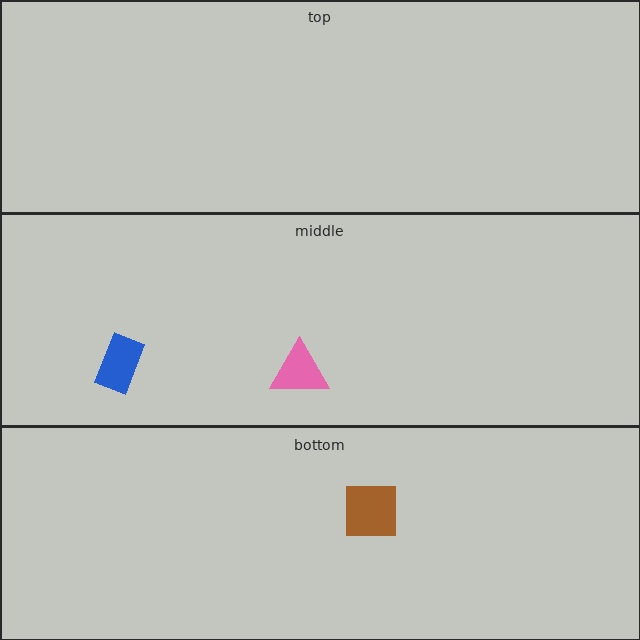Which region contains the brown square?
The bottom region.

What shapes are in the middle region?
The pink triangle, the blue rectangle.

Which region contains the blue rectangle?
The middle region.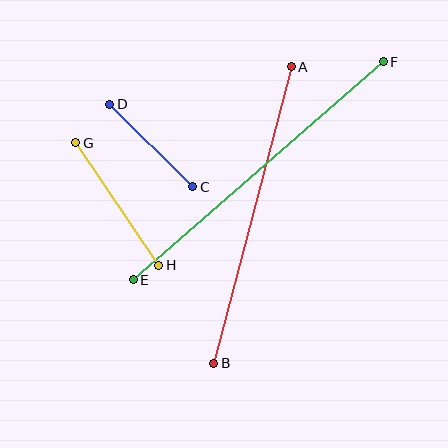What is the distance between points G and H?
The distance is approximately 148 pixels.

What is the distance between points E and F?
The distance is approximately 331 pixels.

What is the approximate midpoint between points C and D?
The midpoint is at approximately (151, 146) pixels.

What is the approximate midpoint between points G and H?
The midpoint is at approximately (117, 204) pixels.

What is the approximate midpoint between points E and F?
The midpoint is at approximately (258, 171) pixels.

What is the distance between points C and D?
The distance is approximately 117 pixels.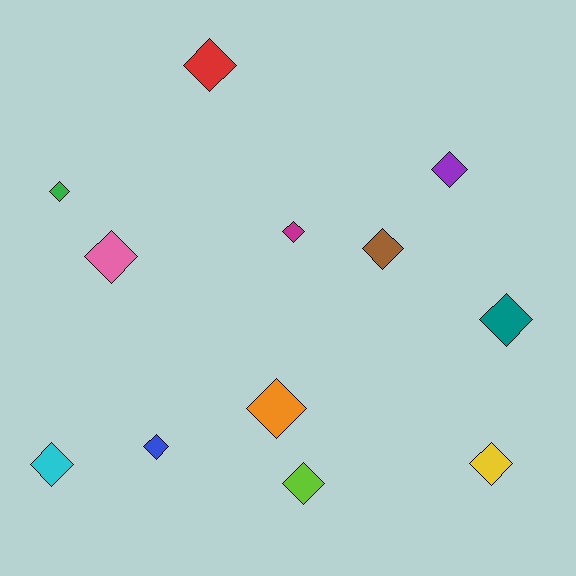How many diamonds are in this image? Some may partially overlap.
There are 12 diamonds.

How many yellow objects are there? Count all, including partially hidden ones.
There is 1 yellow object.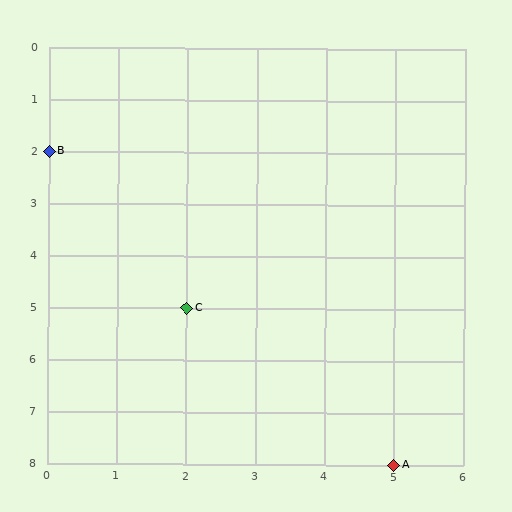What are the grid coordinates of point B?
Point B is at grid coordinates (0, 2).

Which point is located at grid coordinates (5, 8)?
Point A is at (5, 8).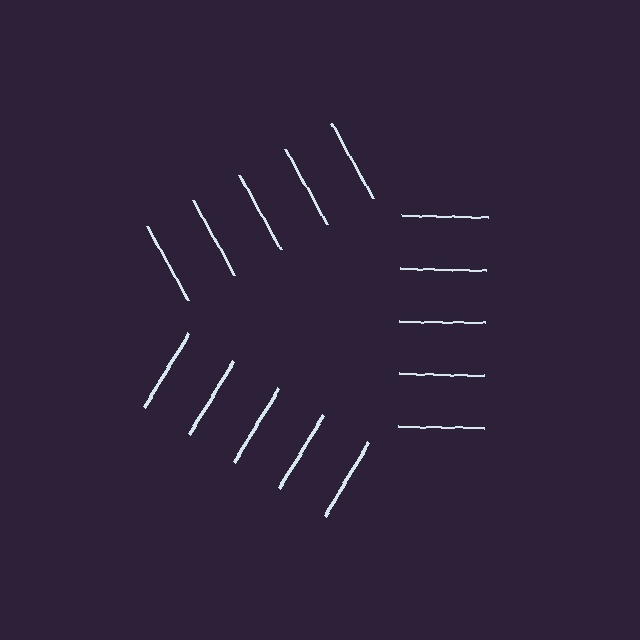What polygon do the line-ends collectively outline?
An illusory triangle — the line segments terminate on its edges but no continuous stroke is drawn.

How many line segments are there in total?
15 — 5 along each of the 3 edges.